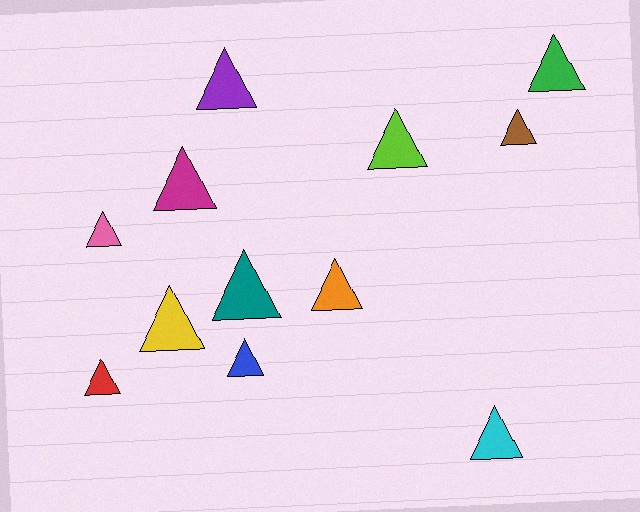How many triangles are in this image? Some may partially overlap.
There are 12 triangles.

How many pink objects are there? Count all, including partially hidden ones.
There is 1 pink object.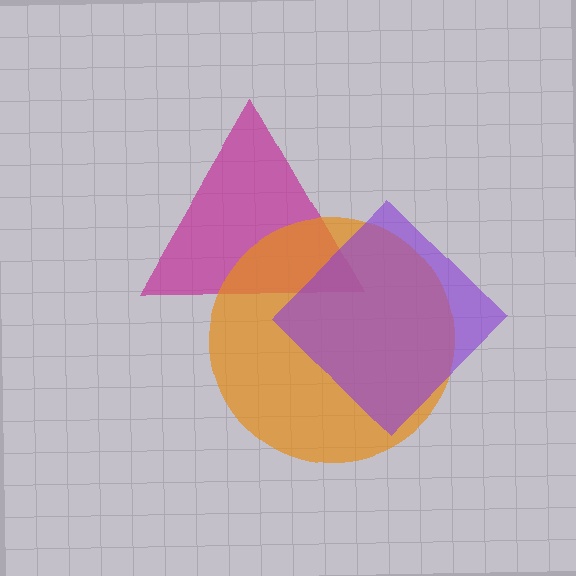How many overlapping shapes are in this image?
There are 3 overlapping shapes in the image.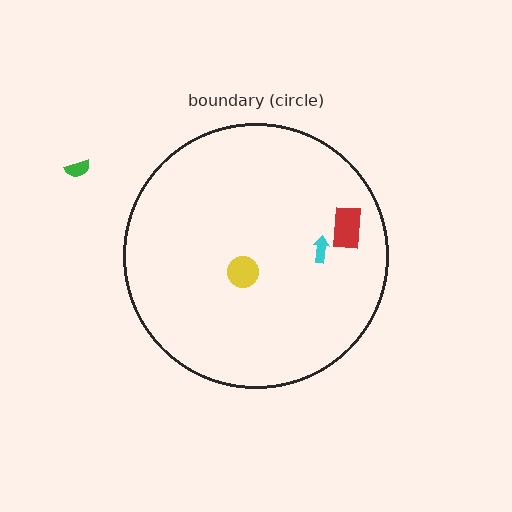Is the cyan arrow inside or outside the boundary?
Inside.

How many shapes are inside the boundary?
3 inside, 1 outside.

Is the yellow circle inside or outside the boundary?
Inside.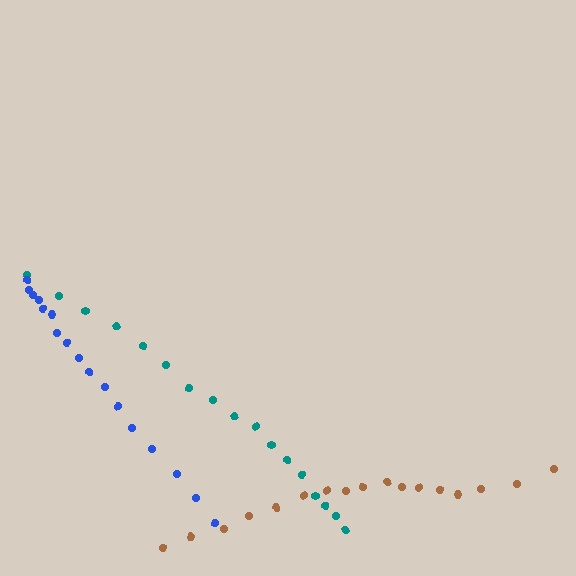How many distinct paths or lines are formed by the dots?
There are 3 distinct paths.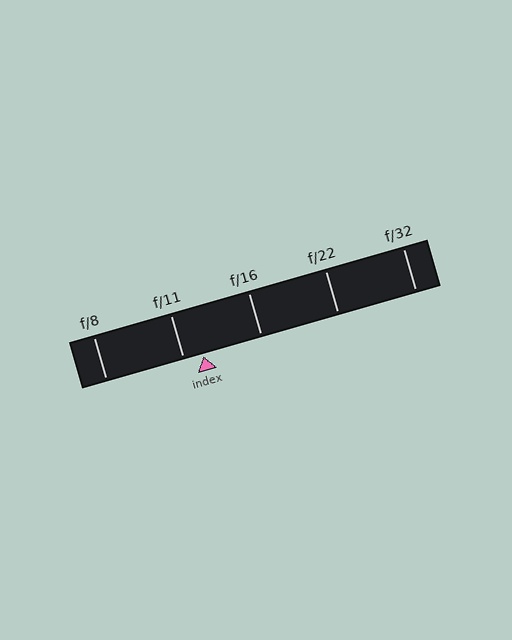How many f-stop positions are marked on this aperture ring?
There are 5 f-stop positions marked.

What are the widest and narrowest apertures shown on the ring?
The widest aperture shown is f/8 and the narrowest is f/32.